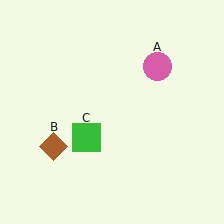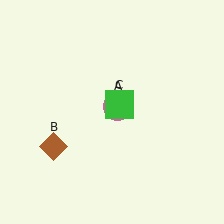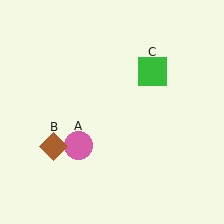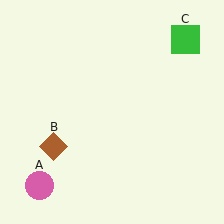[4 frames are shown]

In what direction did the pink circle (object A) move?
The pink circle (object A) moved down and to the left.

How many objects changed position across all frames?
2 objects changed position: pink circle (object A), green square (object C).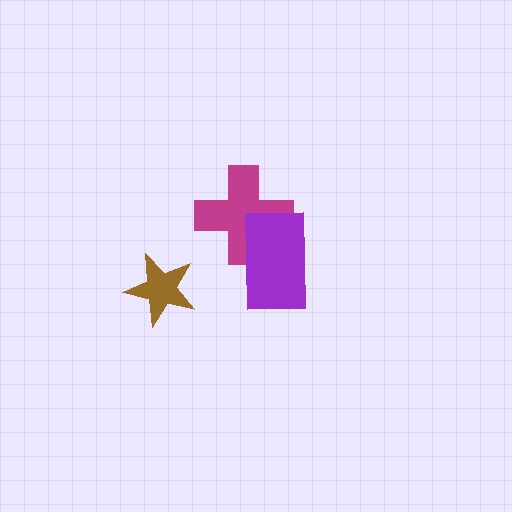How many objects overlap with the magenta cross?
1 object overlaps with the magenta cross.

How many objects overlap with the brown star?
0 objects overlap with the brown star.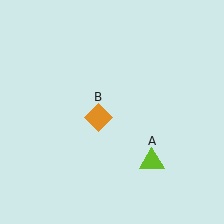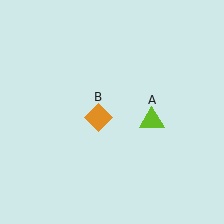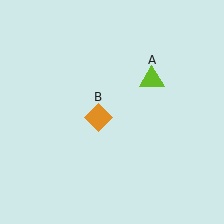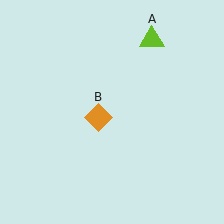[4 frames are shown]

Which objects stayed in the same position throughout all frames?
Orange diamond (object B) remained stationary.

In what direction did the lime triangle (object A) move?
The lime triangle (object A) moved up.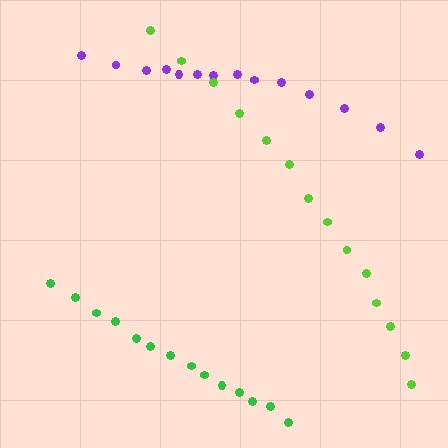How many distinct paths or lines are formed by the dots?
There are 3 distinct paths.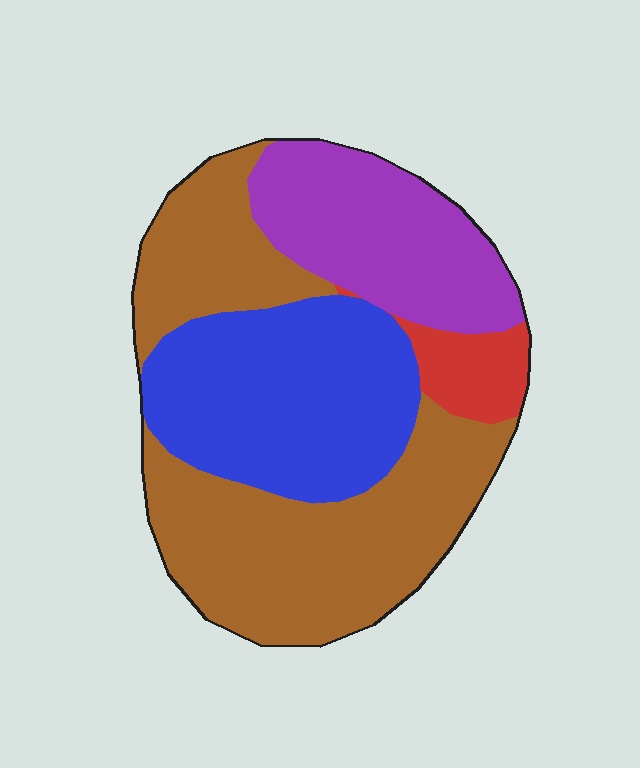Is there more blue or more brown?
Brown.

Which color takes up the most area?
Brown, at roughly 45%.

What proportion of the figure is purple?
Purple covers around 20% of the figure.